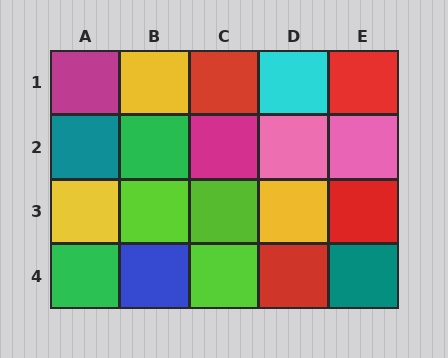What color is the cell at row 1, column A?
Magenta.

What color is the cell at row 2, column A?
Teal.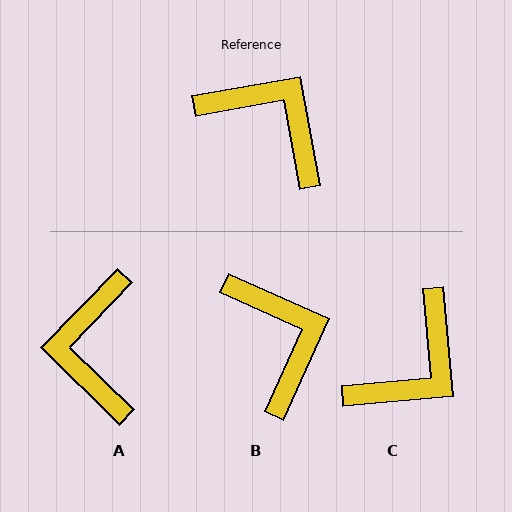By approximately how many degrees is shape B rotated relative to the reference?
Approximately 34 degrees clockwise.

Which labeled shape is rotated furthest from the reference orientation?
A, about 126 degrees away.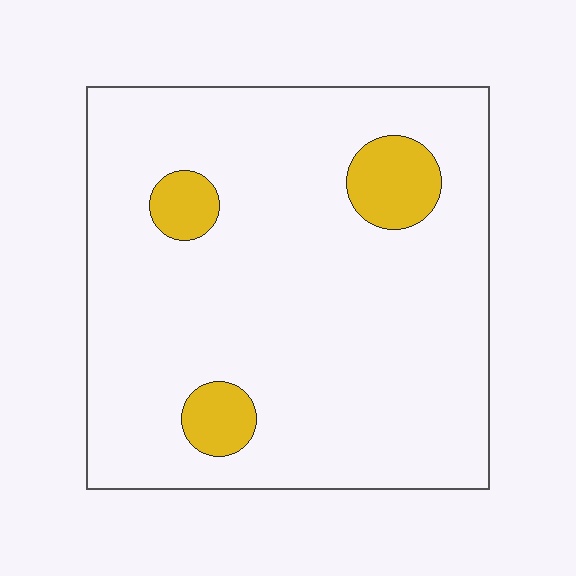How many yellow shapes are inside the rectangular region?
3.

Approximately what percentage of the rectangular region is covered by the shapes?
Approximately 10%.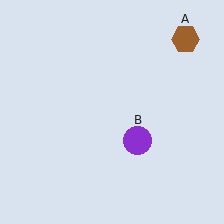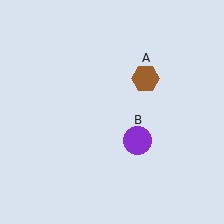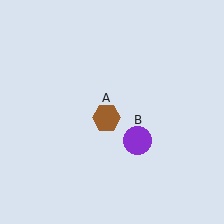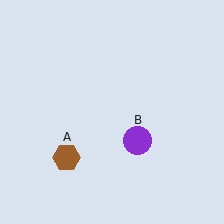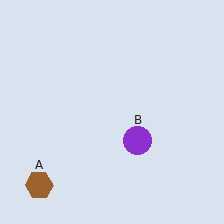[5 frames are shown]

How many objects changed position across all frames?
1 object changed position: brown hexagon (object A).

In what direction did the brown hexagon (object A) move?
The brown hexagon (object A) moved down and to the left.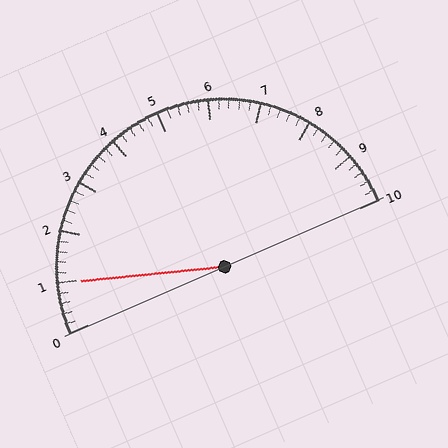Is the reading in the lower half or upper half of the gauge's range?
The reading is in the lower half of the range (0 to 10).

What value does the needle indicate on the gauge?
The needle indicates approximately 1.0.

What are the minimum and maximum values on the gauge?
The gauge ranges from 0 to 10.